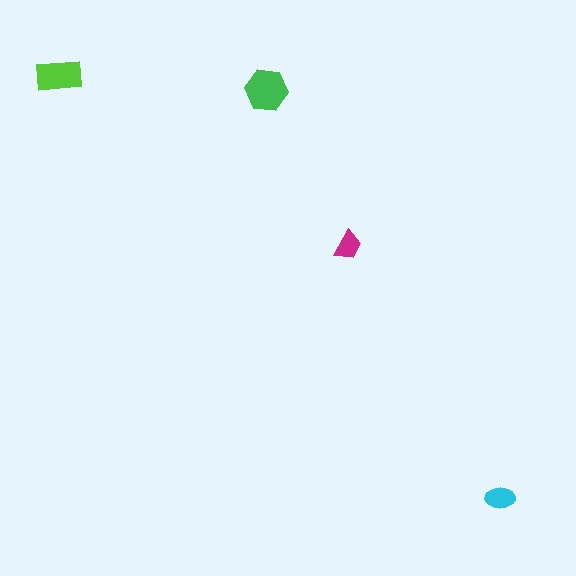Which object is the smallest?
The magenta trapezoid.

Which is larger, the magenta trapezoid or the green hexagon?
The green hexagon.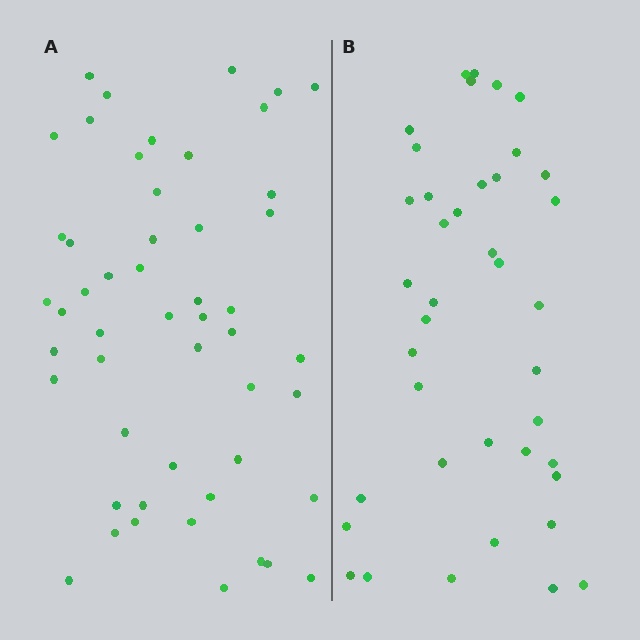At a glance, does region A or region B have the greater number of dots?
Region A (the left region) has more dots.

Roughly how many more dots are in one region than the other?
Region A has roughly 12 or so more dots than region B.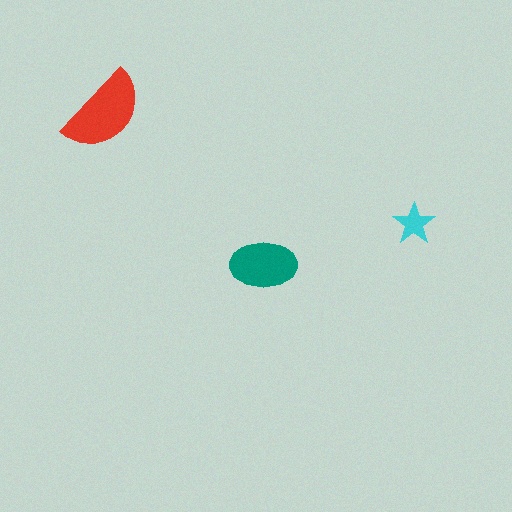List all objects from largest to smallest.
The red semicircle, the teal ellipse, the cyan star.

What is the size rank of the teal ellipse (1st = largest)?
2nd.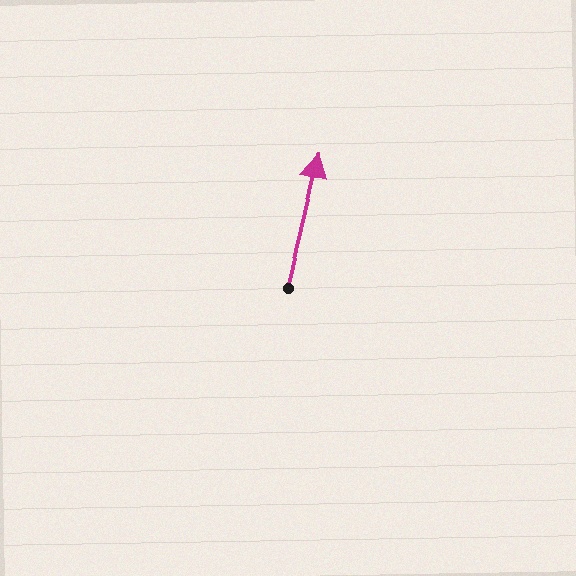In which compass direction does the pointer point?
North.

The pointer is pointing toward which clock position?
Roughly 12 o'clock.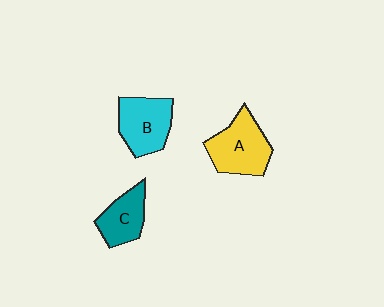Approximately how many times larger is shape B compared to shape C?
Approximately 1.3 times.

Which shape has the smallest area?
Shape C (teal).